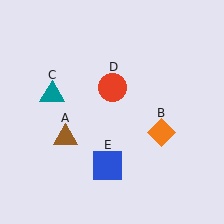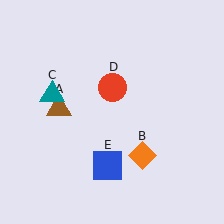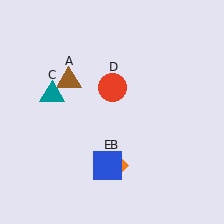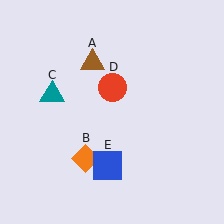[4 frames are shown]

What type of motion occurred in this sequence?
The brown triangle (object A), orange diamond (object B) rotated clockwise around the center of the scene.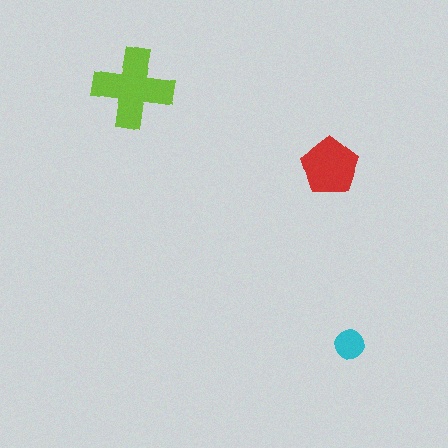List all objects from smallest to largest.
The cyan circle, the red pentagon, the lime cross.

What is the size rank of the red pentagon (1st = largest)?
2nd.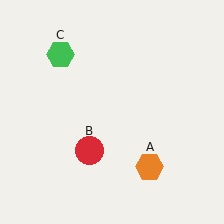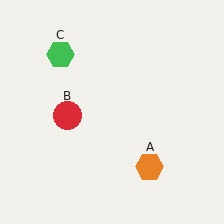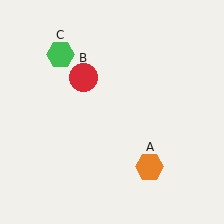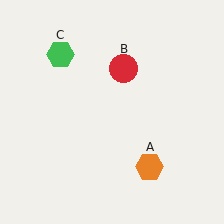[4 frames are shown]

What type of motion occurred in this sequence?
The red circle (object B) rotated clockwise around the center of the scene.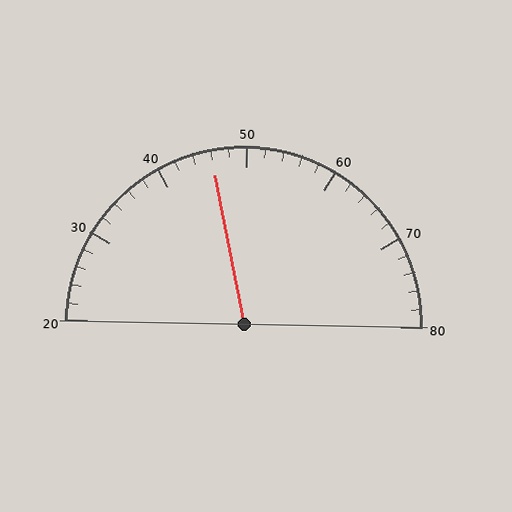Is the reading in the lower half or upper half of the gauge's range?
The reading is in the lower half of the range (20 to 80).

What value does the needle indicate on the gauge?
The needle indicates approximately 46.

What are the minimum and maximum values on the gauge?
The gauge ranges from 20 to 80.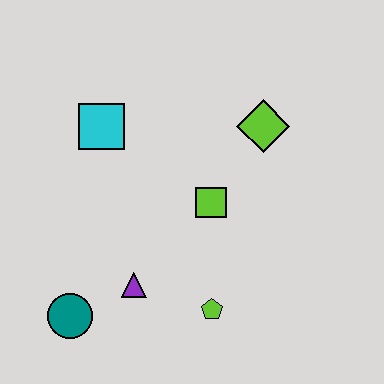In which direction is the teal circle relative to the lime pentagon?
The teal circle is to the left of the lime pentagon.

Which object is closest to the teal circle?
The purple triangle is closest to the teal circle.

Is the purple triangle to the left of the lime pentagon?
Yes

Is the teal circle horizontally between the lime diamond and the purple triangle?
No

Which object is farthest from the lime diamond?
The teal circle is farthest from the lime diamond.